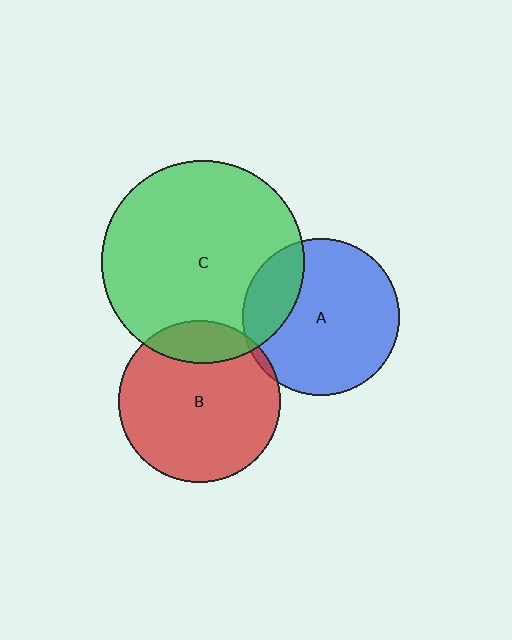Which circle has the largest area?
Circle C (green).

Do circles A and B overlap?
Yes.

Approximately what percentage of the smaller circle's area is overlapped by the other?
Approximately 5%.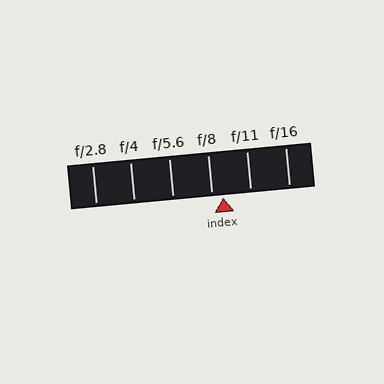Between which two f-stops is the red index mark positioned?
The index mark is between f/8 and f/11.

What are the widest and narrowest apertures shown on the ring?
The widest aperture shown is f/2.8 and the narrowest is f/16.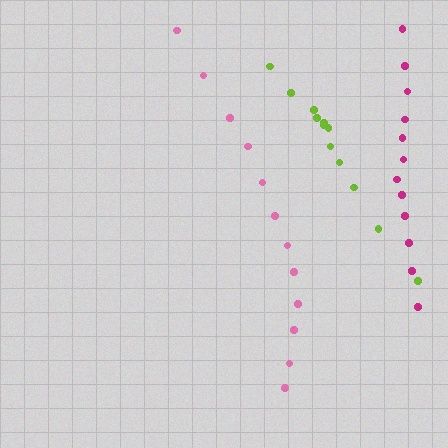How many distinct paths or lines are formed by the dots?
There are 3 distinct paths.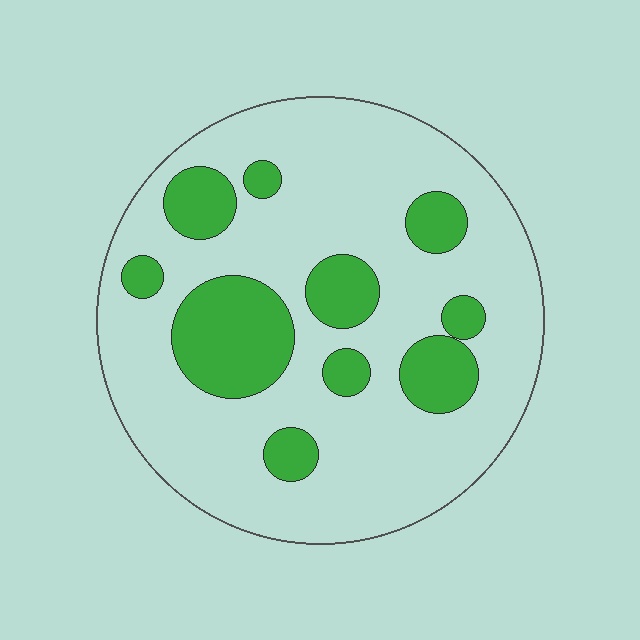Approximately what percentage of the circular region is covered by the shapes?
Approximately 25%.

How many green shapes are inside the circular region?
10.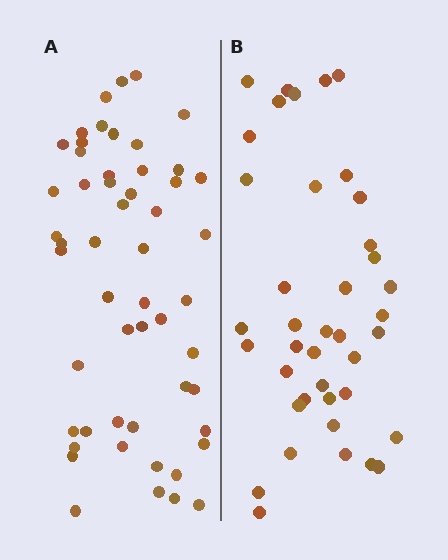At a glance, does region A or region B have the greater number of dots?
Region A (the left region) has more dots.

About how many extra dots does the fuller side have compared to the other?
Region A has approximately 15 more dots than region B.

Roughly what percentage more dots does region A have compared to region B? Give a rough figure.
About 30% more.